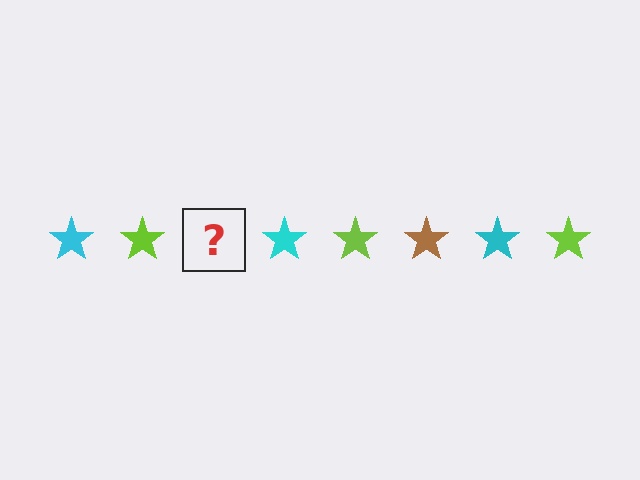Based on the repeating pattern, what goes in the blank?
The blank should be a brown star.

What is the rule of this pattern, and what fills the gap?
The rule is that the pattern cycles through cyan, lime, brown stars. The gap should be filled with a brown star.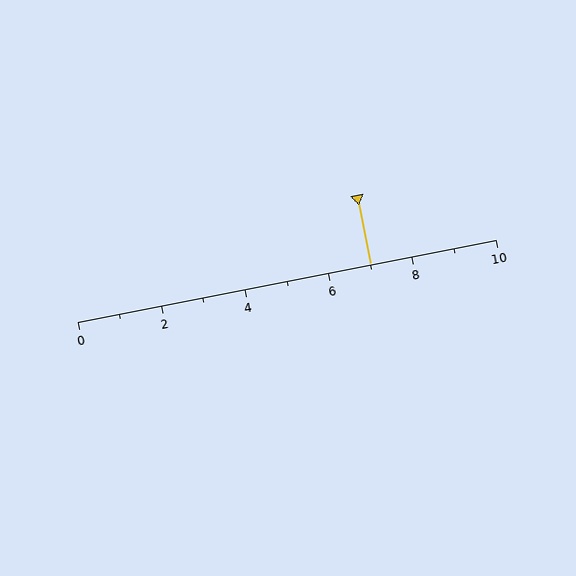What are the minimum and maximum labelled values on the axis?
The axis runs from 0 to 10.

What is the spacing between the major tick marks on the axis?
The major ticks are spaced 2 apart.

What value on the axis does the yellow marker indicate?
The marker indicates approximately 7.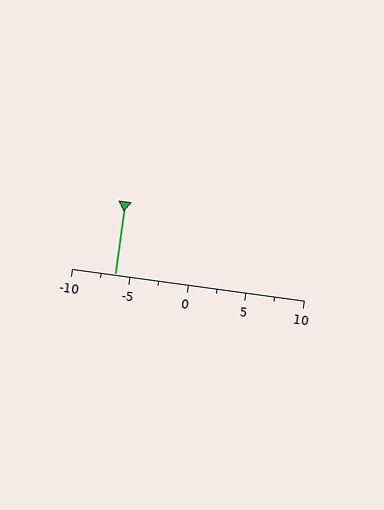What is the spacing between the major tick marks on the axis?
The major ticks are spaced 5 apart.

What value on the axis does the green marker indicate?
The marker indicates approximately -6.2.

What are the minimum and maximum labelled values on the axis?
The axis runs from -10 to 10.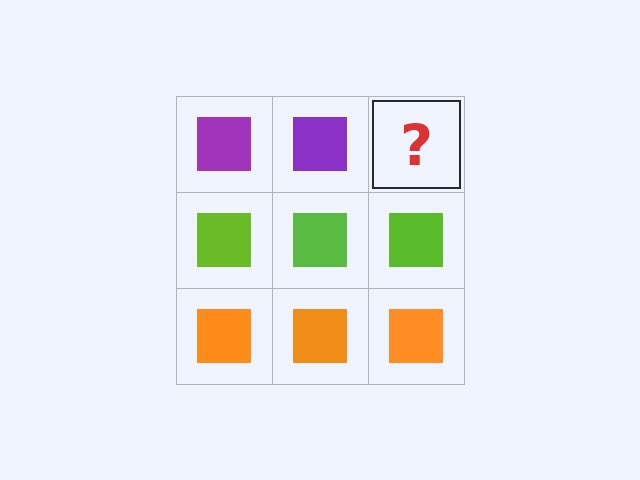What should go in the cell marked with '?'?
The missing cell should contain a purple square.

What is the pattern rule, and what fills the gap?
The rule is that each row has a consistent color. The gap should be filled with a purple square.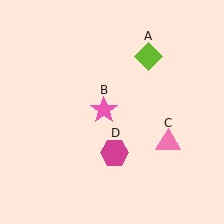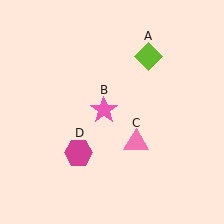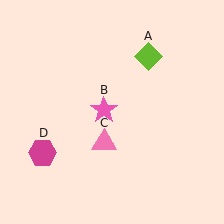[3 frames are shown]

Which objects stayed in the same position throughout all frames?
Lime diamond (object A) and pink star (object B) remained stationary.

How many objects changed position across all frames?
2 objects changed position: pink triangle (object C), magenta hexagon (object D).